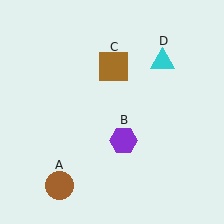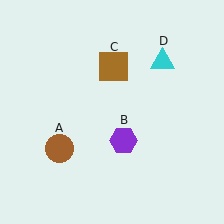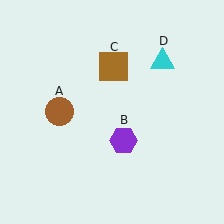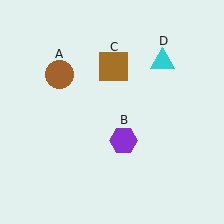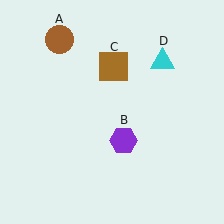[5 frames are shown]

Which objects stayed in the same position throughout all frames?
Purple hexagon (object B) and brown square (object C) and cyan triangle (object D) remained stationary.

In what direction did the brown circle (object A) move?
The brown circle (object A) moved up.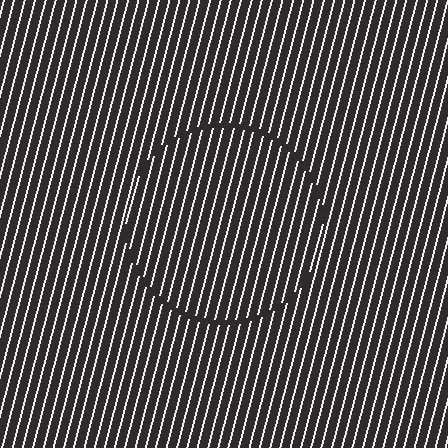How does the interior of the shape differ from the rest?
The interior of the shape contains the same grating, shifted by half a period — the contour is defined by the phase discontinuity where line-ends from the inner and outer gratings abut.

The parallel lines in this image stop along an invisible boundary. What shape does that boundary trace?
An illusory circle. The interior of the shape contains the same grating, shifted by half a period — the contour is defined by the phase discontinuity where line-ends from the inner and outer gratings abut.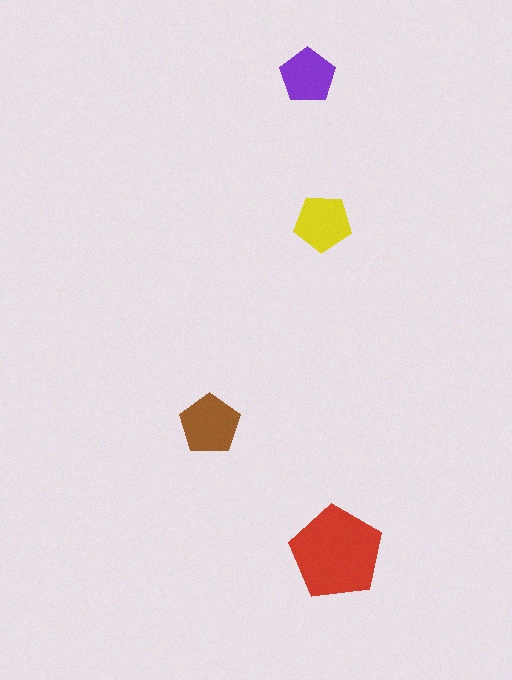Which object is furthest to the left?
The brown pentagon is leftmost.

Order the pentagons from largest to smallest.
the red one, the brown one, the yellow one, the purple one.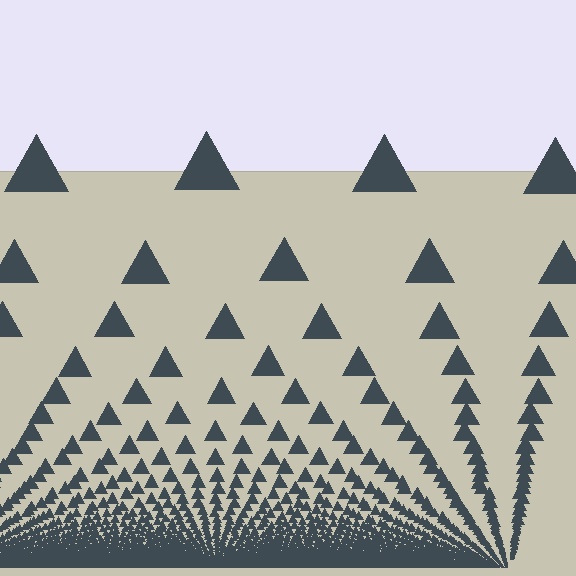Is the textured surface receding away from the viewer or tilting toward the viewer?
The surface appears to tilt toward the viewer. Texture elements get larger and sparser toward the top.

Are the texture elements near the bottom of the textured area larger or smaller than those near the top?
Smaller. The gradient is inverted — elements near the bottom are smaller and denser.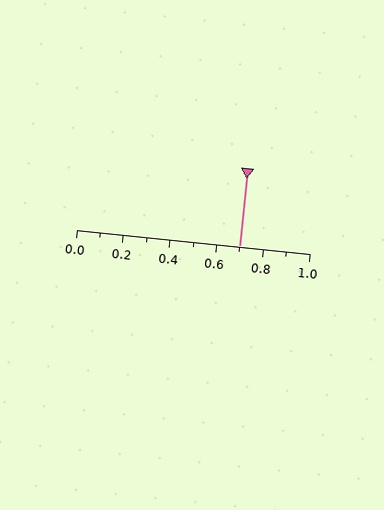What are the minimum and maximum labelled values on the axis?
The axis runs from 0.0 to 1.0.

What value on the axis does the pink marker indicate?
The marker indicates approximately 0.7.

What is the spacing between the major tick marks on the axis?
The major ticks are spaced 0.2 apart.